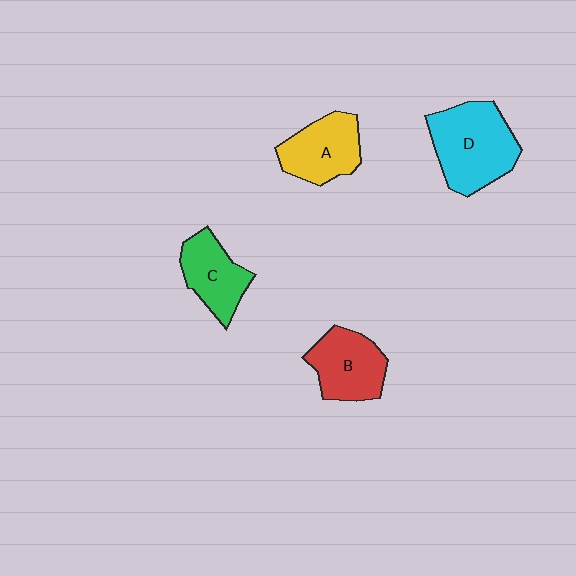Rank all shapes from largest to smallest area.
From largest to smallest: D (cyan), B (red), A (yellow), C (green).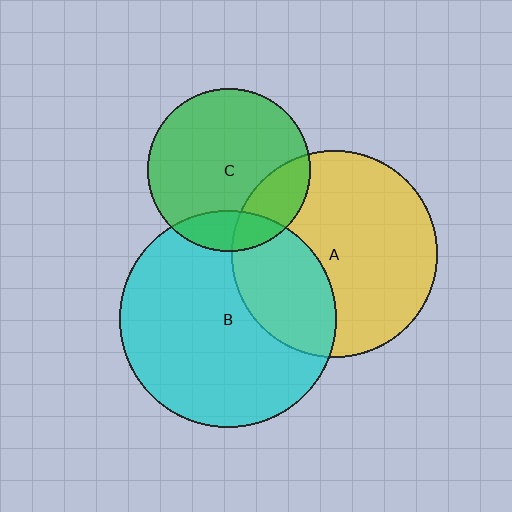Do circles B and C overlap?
Yes.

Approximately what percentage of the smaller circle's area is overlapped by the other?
Approximately 15%.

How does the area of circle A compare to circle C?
Approximately 1.6 times.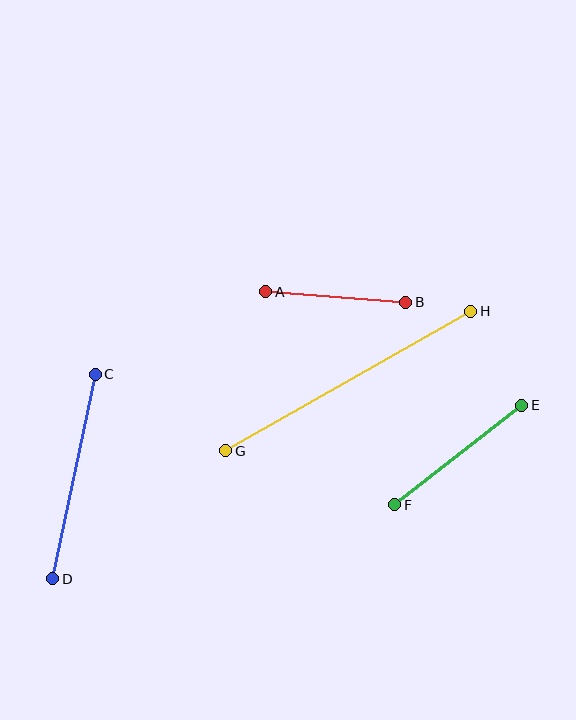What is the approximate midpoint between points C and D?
The midpoint is at approximately (74, 477) pixels.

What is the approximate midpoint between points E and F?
The midpoint is at approximately (458, 455) pixels.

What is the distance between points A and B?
The distance is approximately 141 pixels.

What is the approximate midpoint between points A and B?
The midpoint is at approximately (336, 297) pixels.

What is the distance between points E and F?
The distance is approximately 161 pixels.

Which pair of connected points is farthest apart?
Points G and H are farthest apart.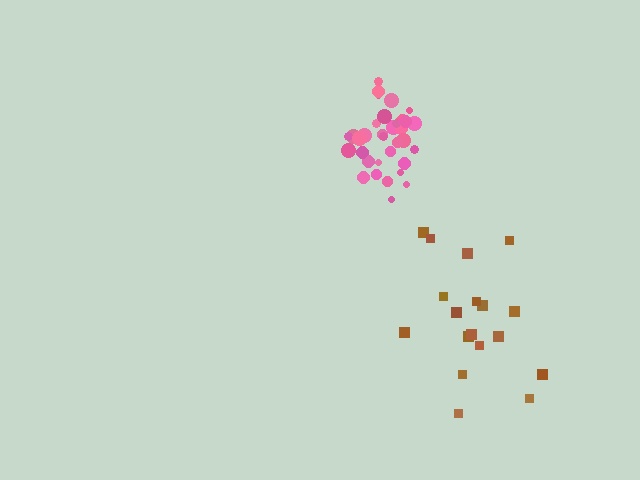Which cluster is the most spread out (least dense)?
Brown.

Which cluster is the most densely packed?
Pink.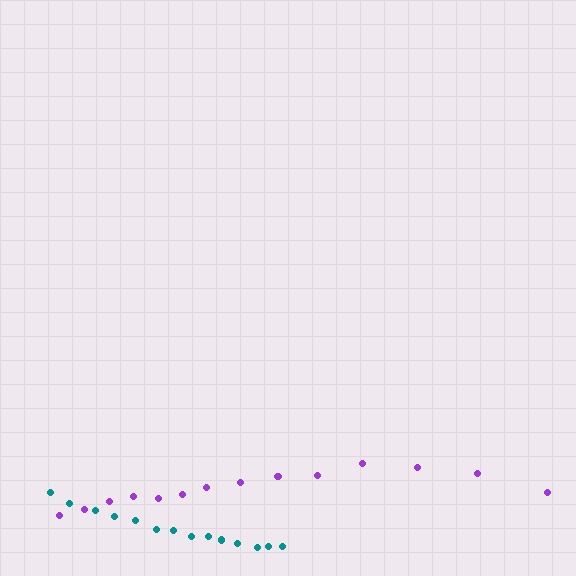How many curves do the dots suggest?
There are 2 distinct paths.